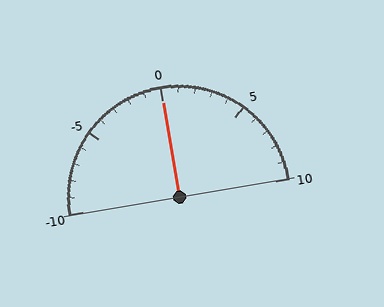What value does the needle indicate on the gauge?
The needle indicates approximately 0.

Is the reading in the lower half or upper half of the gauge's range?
The reading is in the upper half of the range (-10 to 10).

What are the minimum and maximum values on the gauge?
The gauge ranges from -10 to 10.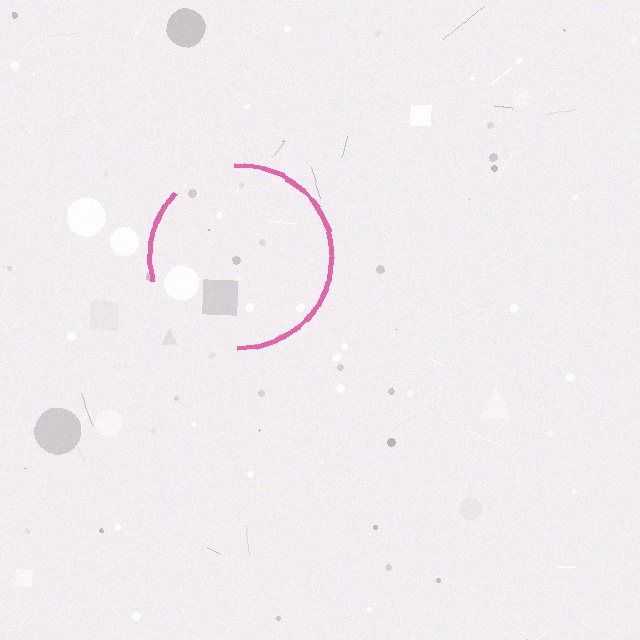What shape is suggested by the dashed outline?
The dashed outline suggests a circle.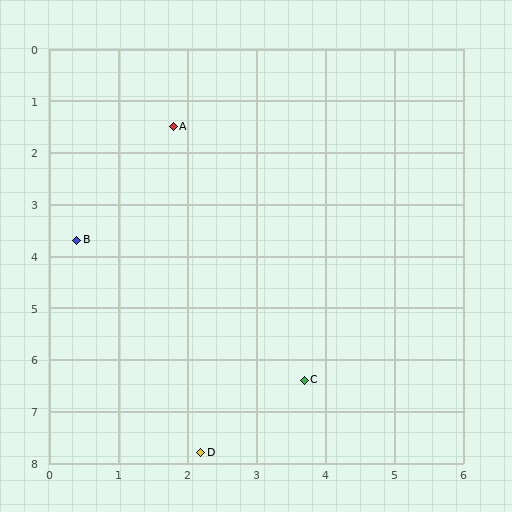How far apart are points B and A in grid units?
Points B and A are about 2.6 grid units apart.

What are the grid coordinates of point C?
Point C is at approximately (3.7, 6.4).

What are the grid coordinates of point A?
Point A is at approximately (1.8, 1.5).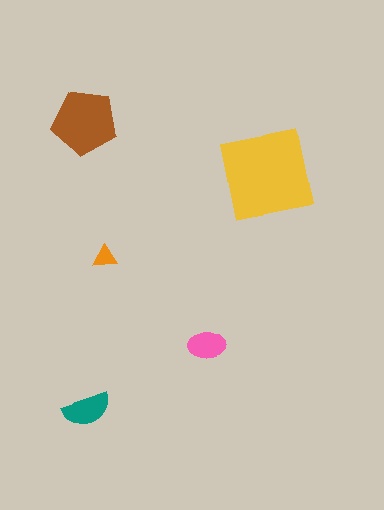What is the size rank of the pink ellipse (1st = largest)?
4th.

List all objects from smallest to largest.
The orange triangle, the pink ellipse, the teal semicircle, the brown pentagon, the yellow square.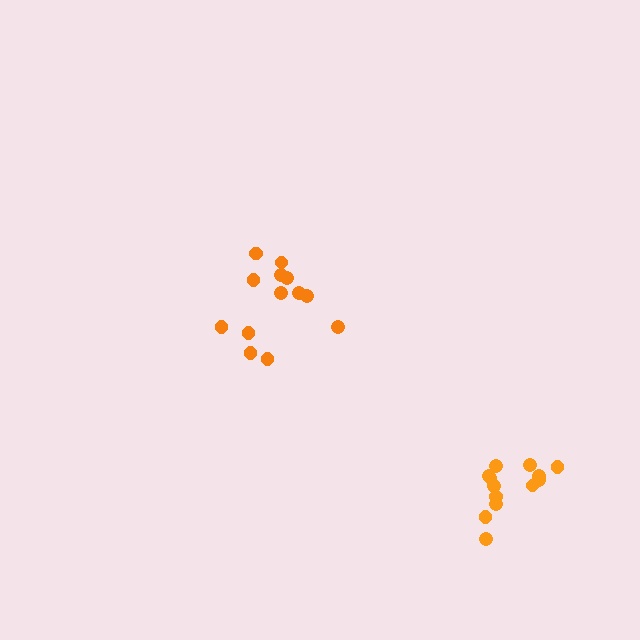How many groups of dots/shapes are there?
There are 2 groups.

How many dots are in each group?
Group 1: 13 dots, Group 2: 13 dots (26 total).